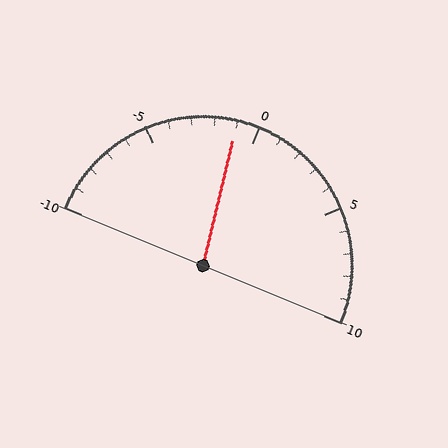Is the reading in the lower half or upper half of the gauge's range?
The reading is in the lower half of the range (-10 to 10).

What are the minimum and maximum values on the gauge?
The gauge ranges from -10 to 10.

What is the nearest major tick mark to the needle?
The nearest major tick mark is 0.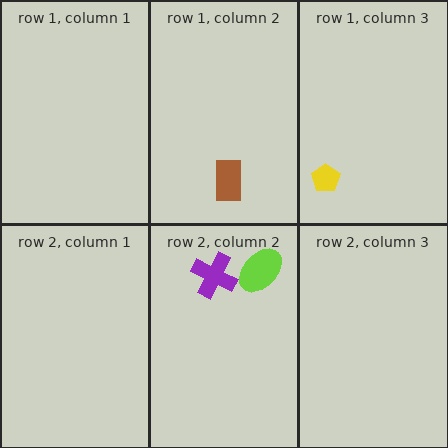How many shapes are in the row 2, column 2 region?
2.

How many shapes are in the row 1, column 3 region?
1.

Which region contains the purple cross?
The row 2, column 2 region.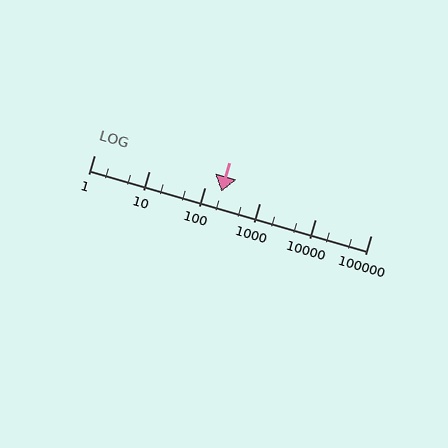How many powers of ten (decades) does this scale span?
The scale spans 5 decades, from 1 to 100000.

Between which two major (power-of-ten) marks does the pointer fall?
The pointer is between 100 and 1000.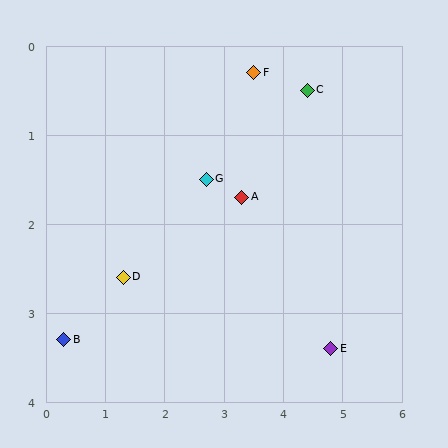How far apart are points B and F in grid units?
Points B and F are about 4.4 grid units apart.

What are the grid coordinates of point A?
Point A is at approximately (3.3, 1.7).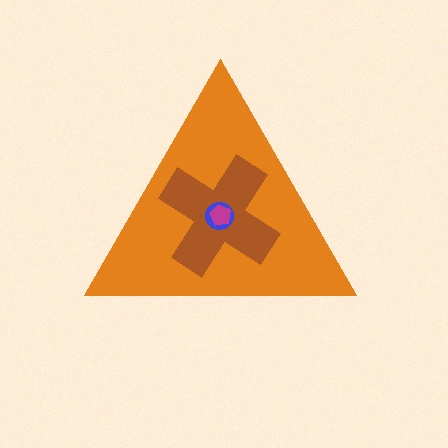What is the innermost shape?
The magenta pentagon.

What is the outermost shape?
The orange triangle.